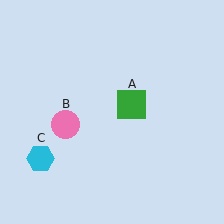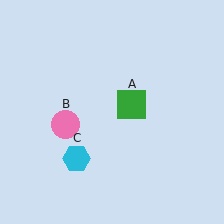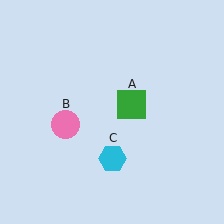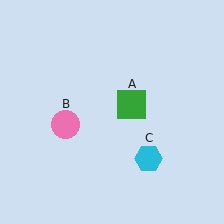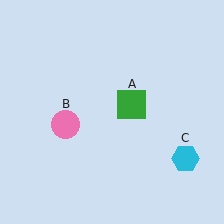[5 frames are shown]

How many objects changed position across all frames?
1 object changed position: cyan hexagon (object C).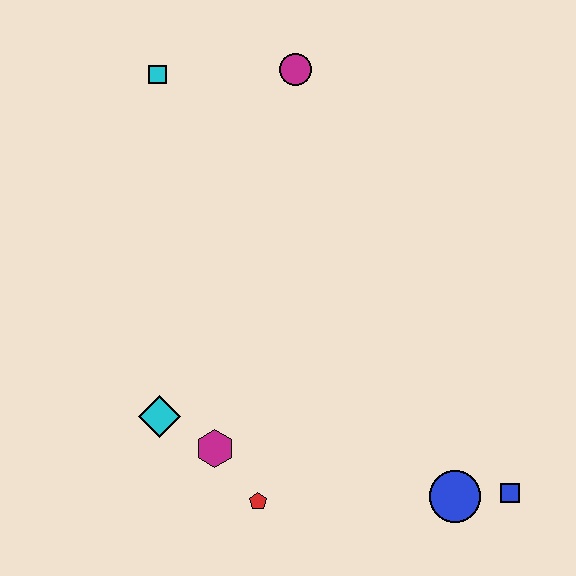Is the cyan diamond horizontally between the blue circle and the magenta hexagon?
No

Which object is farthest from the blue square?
The cyan square is farthest from the blue square.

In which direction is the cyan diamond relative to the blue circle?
The cyan diamond is to the left of the blue circle.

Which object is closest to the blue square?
The blue circle is closest to the blue square.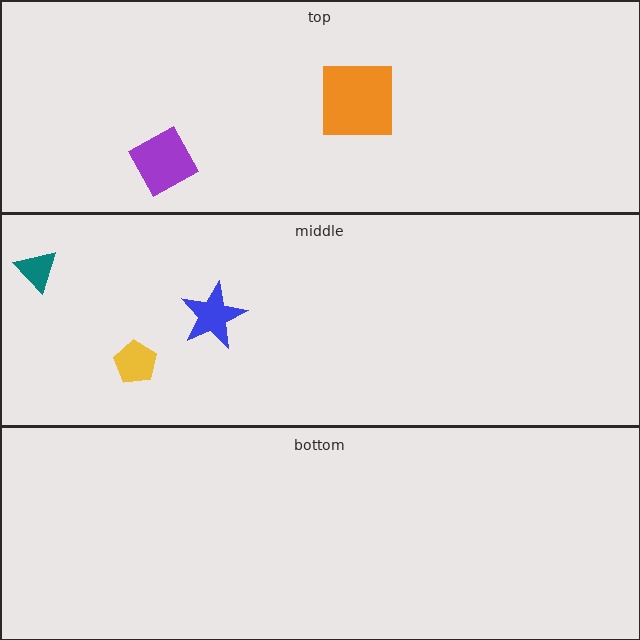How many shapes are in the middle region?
3.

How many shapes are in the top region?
2.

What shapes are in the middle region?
The teal triangle, the yellow pentagon, the blue star.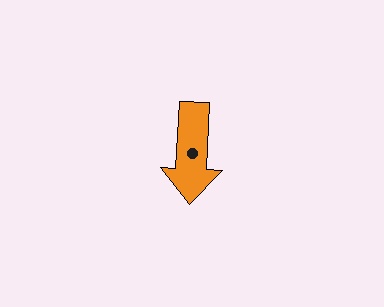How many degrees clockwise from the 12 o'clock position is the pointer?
Approximately 183 degrees.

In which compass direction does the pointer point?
South.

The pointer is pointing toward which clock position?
Roughly 6 o'clock.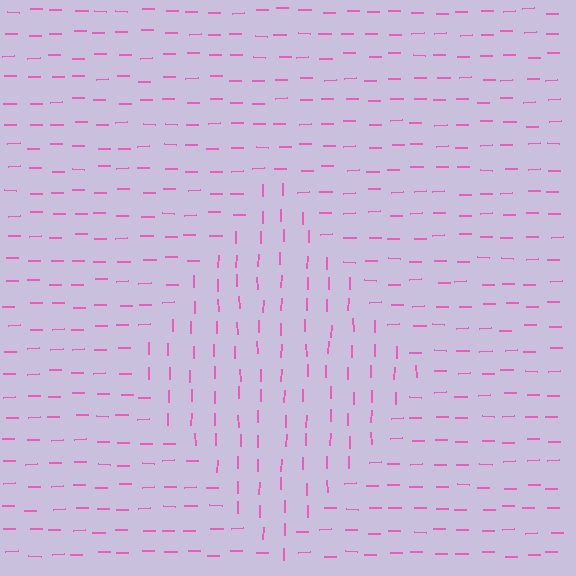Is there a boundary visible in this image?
Yes, there is a texture boundary formed by a change in line orientation.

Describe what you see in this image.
The image is filled with small pink line segments. A diamond region in the image has lines oriented differently from the surrounding lines, creating a visible texture boundary.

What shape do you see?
I see a diamond.